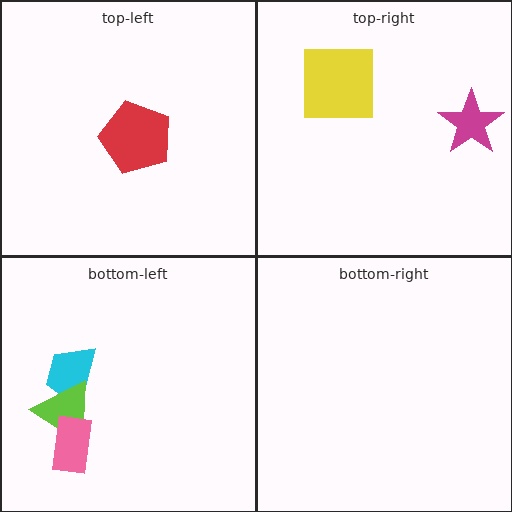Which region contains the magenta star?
The top-right region.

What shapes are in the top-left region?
The red pentagon.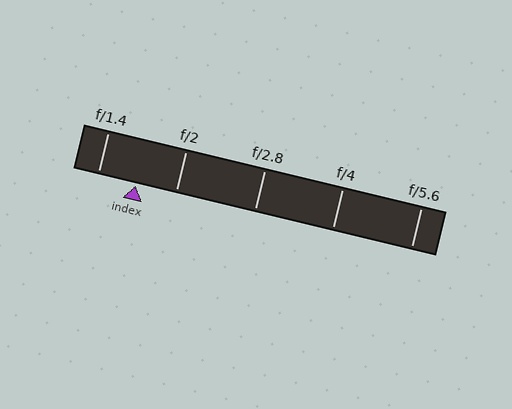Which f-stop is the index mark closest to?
The index mark is closest to f/1.4.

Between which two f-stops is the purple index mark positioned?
The index mark is between f/1.4 and f/2.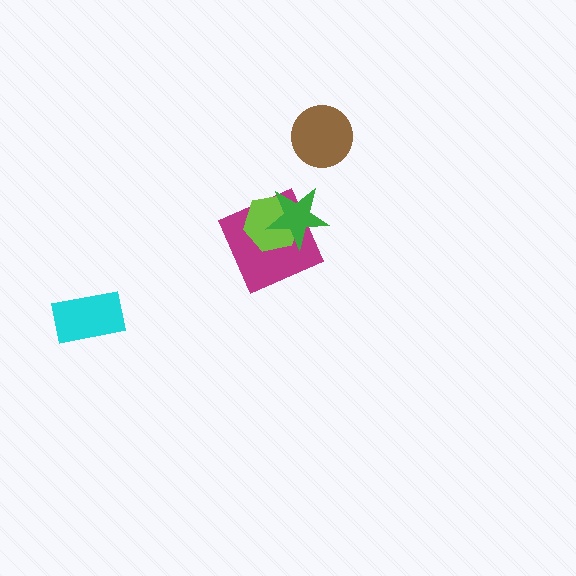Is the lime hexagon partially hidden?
Yes, it is partially covered by another shape.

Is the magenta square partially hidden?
Yes, it is partially covered by another shape.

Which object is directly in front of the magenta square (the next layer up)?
The lime hexagon is directly in front of the magenta square.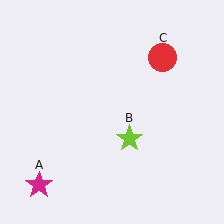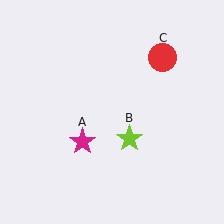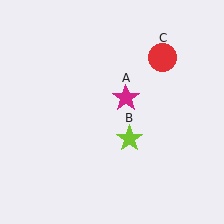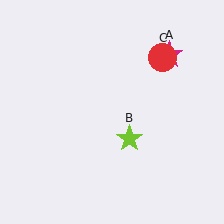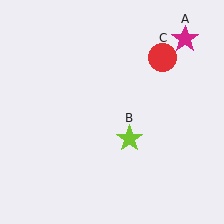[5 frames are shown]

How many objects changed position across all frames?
1 object changed position: magenta star (object A).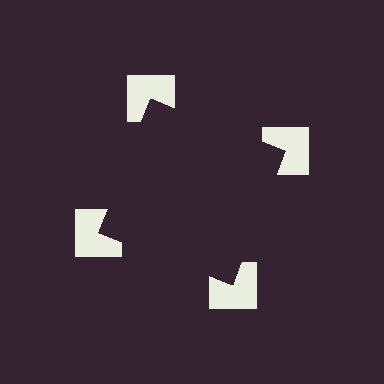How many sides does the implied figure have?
4 sides.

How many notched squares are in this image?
There are 4 — one at each vertex of the illusory square.